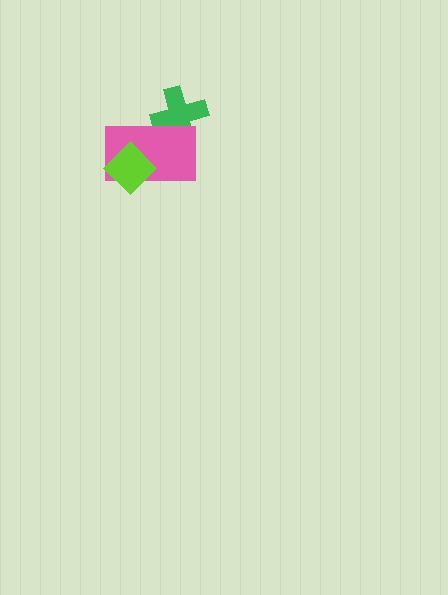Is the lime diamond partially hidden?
No, no other shape covers it.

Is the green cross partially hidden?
Yes, it is partially covered by another shape.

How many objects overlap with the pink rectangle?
2 objects overlap with the pink rectangle.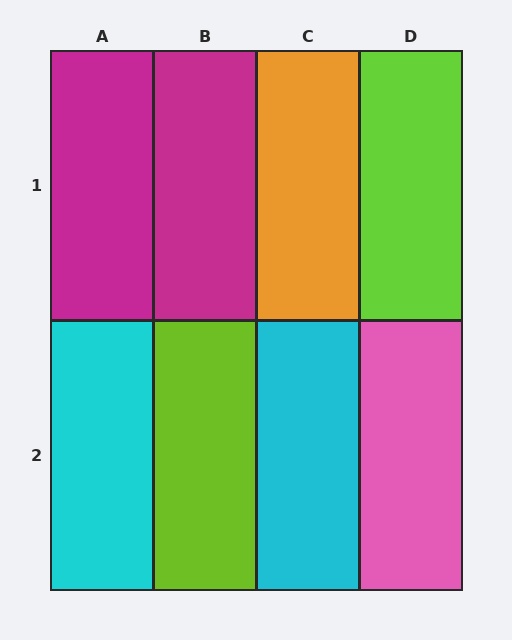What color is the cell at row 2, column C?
Cyan.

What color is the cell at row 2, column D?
Pink.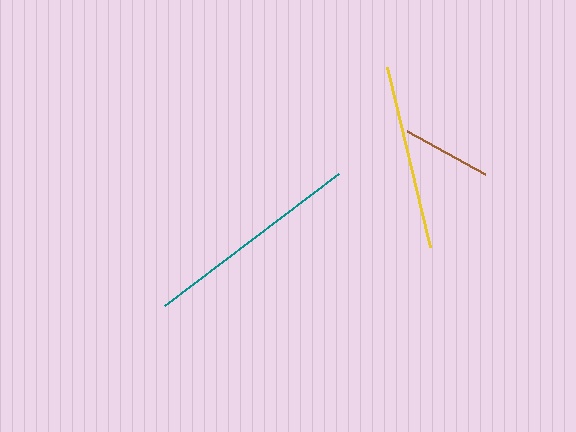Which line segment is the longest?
The teal line is the longest at approximately 218 pixels.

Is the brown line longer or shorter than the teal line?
The teal line is longer than the brown line.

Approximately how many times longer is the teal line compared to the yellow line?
The teal line is approximately 1.2 times the length of the yellow line.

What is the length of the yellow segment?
The yellow segment is approximately 185 pixels long.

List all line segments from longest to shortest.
From longest to shortest: teal, yellow, brown.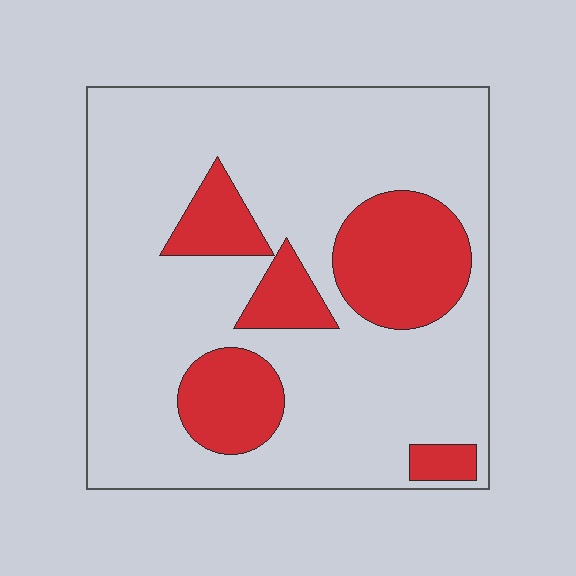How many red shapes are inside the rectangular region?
5.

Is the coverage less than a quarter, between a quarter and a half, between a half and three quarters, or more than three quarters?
Less than a quarter.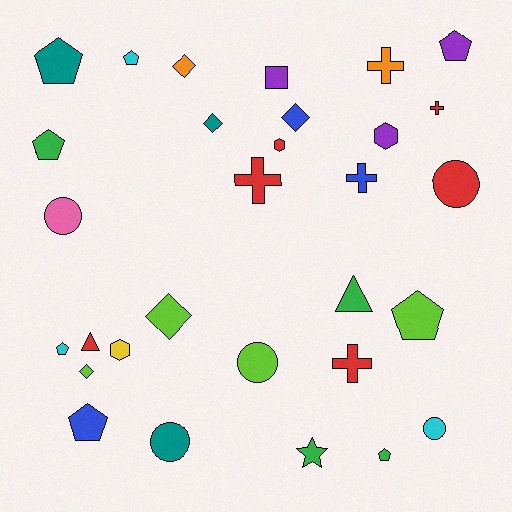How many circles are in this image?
There are 5 circles.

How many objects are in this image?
There are 30 objects.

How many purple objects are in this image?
There are 3 purple objects.